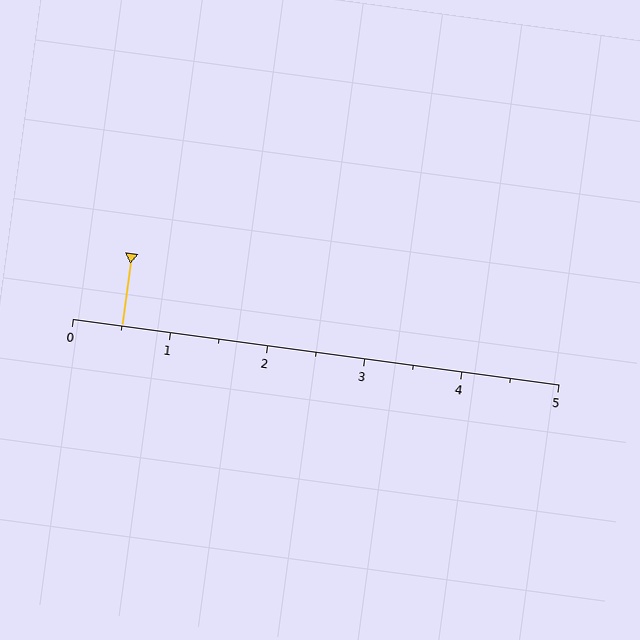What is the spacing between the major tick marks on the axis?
The major ticks are spaced 1 apart.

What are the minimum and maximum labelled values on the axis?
The axis runs from 0 to 5.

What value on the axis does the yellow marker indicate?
The marker indicates approximately 0.5.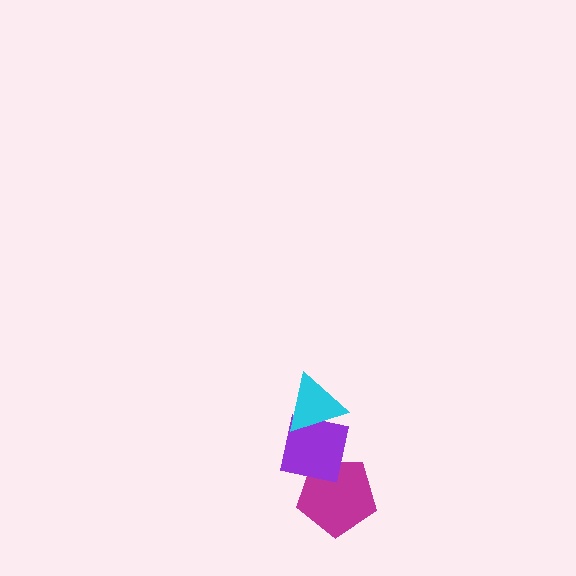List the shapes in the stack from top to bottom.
From top to bottom: the cyan triangle, the purple square, the magenta pentagon.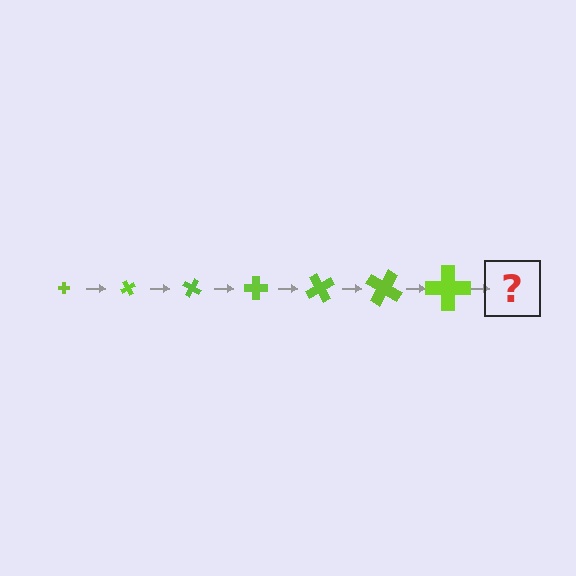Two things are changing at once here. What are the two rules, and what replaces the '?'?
The two rules are that the cross grows larger each step and it rotates 60 degrees each step. The '?' should be a cross, larger than the previous one and rotated 420 degrees from the start.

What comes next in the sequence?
The next element should be a cross, larger than the previous one and rotated 420 degrees from the start.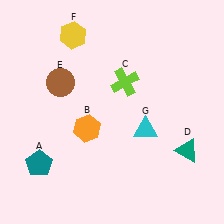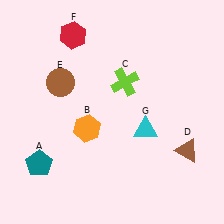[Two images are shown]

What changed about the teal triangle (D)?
In Image 1, D is teal. In Image 2, it changed to brown.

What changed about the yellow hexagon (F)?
In Image 1, F is yellow. In Image 2, it changed to red.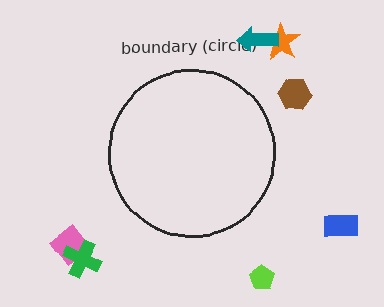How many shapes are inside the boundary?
0 inside, 7 outside.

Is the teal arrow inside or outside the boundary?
Outside.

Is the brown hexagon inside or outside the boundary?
Outside.